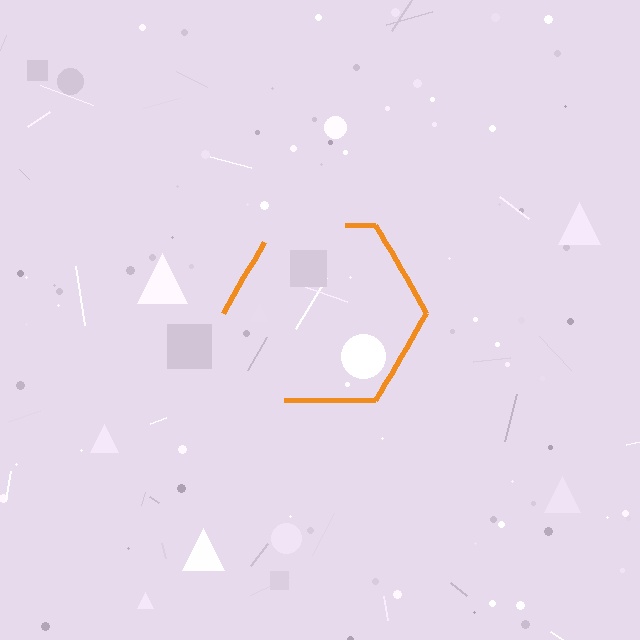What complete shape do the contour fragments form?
The contour fragments form a hexagon.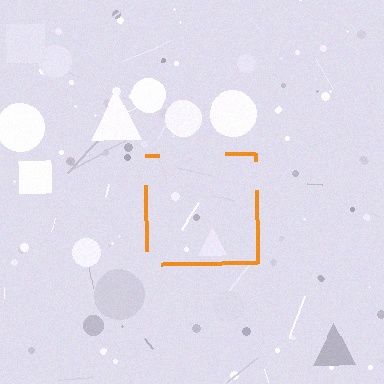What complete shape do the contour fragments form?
The contour fragments form a square.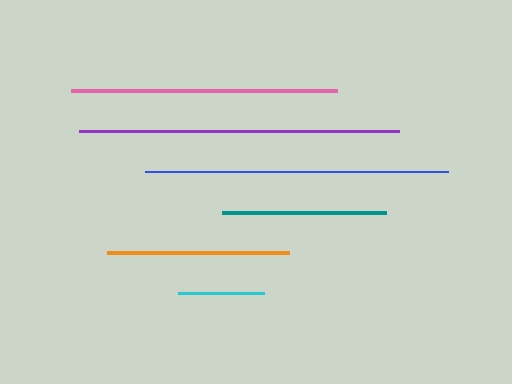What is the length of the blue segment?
The blue segment is approximately 303 pixels long.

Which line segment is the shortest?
The cyan line is the shortest at approximately 86 pixels.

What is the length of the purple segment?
The purple segment is approximately 319 pixels long.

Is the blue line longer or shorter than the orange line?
The blue line is longer than the orange line.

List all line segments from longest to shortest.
From longest to shortest: purple, blue, pink, orange, teal, cyan.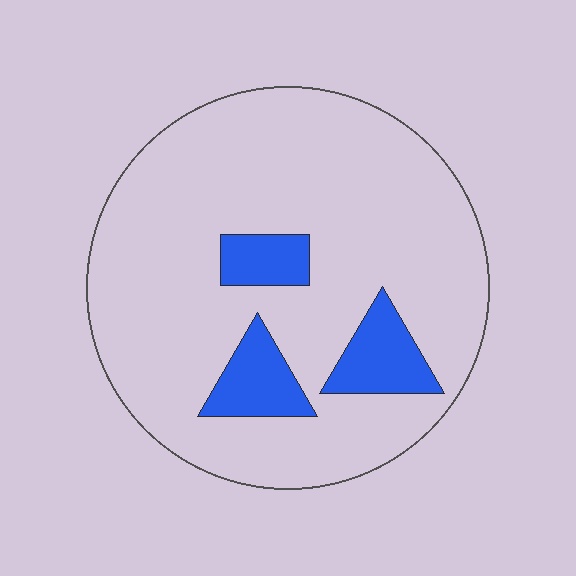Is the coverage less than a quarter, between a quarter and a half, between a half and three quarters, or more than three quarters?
Less than a quarter.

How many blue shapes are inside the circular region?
3.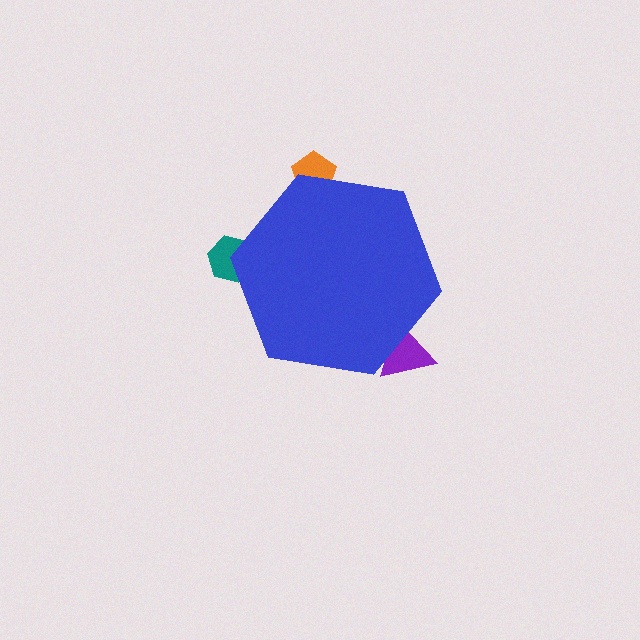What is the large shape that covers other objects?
A blue hexagon.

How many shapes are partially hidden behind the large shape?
3 shapes are partially hidden.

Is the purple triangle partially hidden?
Yes, the purple triangle is partially hidden behind the blue hexagon.